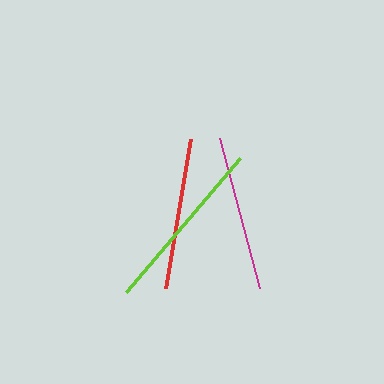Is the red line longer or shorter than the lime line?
The lime line is longer than the red line.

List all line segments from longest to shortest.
From longest to shortest: lime, magenta, red.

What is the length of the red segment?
The red segment is approximately 152 pixels long.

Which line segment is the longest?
The lime line is the longest at approximately 176 pixels.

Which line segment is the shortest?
The red line is the shortest at approximately 152 pixels.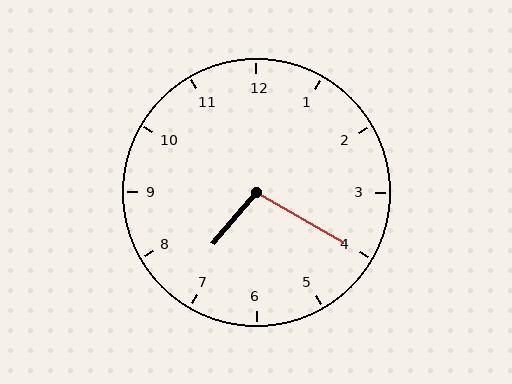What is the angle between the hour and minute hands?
Approximately 100 degrees.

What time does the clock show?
7:20.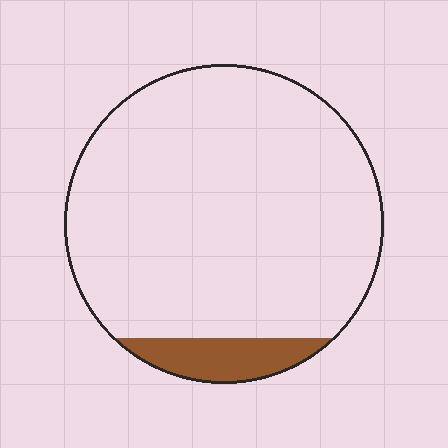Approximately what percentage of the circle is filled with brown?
Approximately 10%.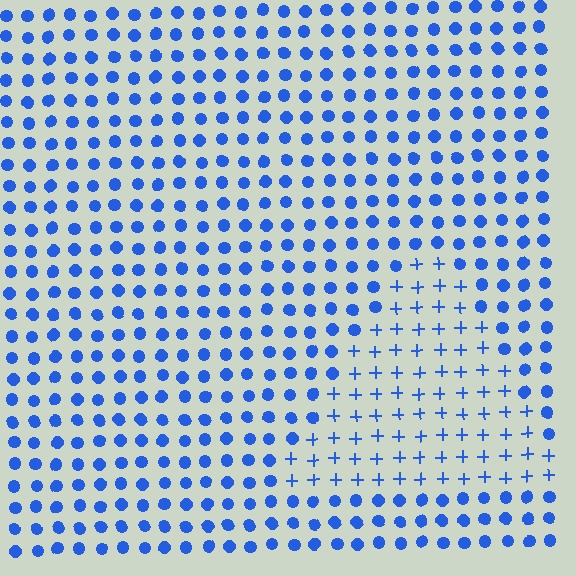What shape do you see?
I see a triangle.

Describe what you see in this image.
The image is filled with small blue elements arranged in a uniform grid. A triangle-shaped region contains plus signs, while the surrounding area contains circles. The boundary is defined purely by the change in element shape.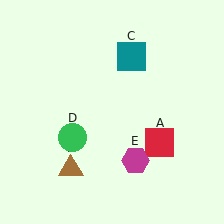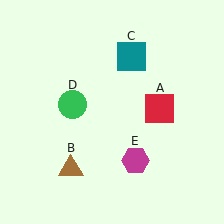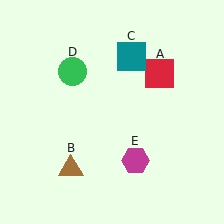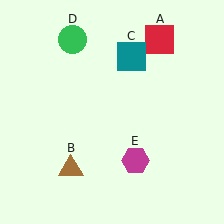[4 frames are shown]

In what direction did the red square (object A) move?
The red square (object A) moved up.